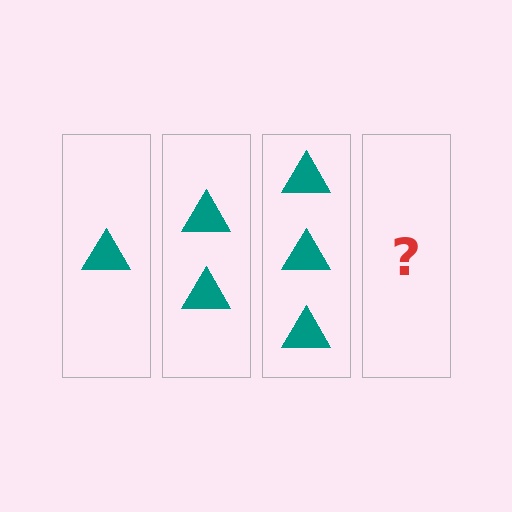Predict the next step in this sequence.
The next step is 4 triangles.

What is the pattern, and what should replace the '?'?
The pattern is that each step adds one more triangle. The '?' should be 4 triangles.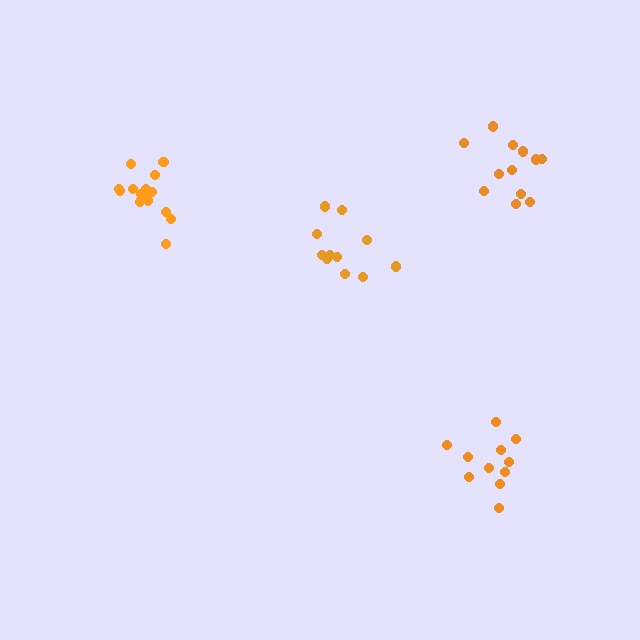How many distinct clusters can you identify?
There are 4 distinct clusters.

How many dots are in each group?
Group 1: 15 dots, Group 2: 11 dots, Group 3: 13 dots, Group 4: 11 dots (50 total).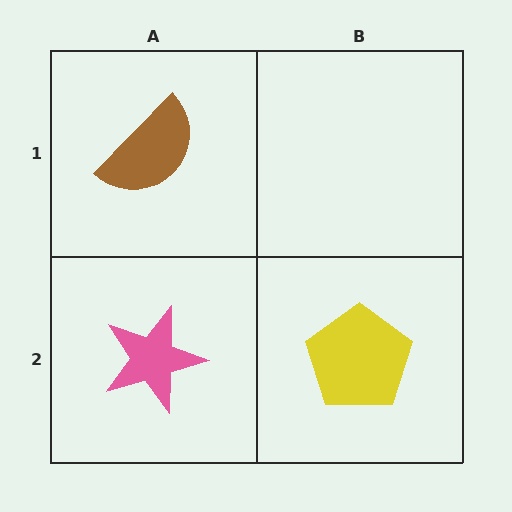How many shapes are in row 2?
2 shapes.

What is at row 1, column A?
A brown semicircle.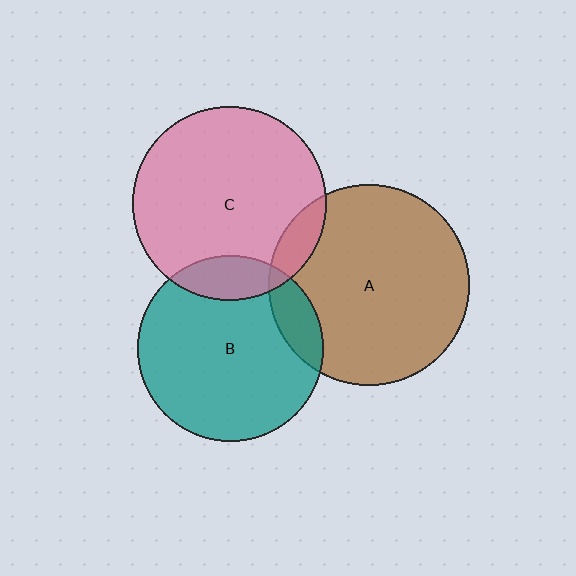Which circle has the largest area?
Circle A (brown).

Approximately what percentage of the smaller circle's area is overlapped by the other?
Approximately 15%.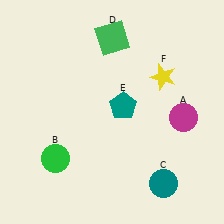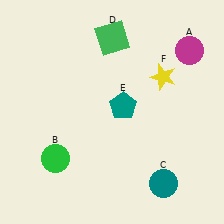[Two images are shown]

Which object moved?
The magenta circle (A) moved up.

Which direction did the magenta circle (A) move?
The magenta circle (A) moved up.